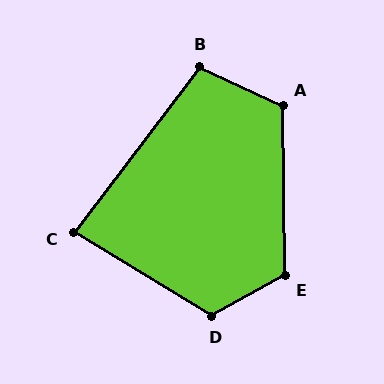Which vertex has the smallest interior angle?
C, at approximately 84 degrees.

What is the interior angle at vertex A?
Approximately 116 degrees (obtuse).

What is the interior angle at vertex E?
Approximately 118 degrees (obtuse).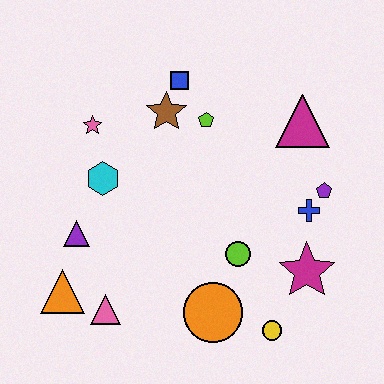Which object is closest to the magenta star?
The blue cross is closest to the magenta star.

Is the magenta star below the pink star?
Yes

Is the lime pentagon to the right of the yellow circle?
No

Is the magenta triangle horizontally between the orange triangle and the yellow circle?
No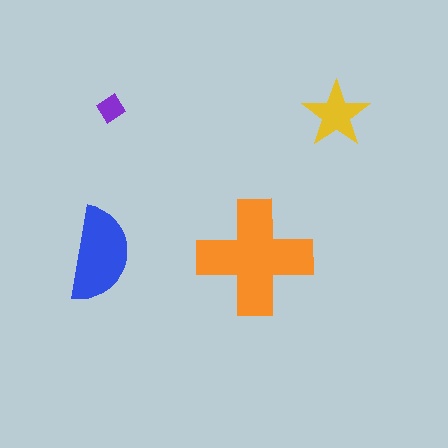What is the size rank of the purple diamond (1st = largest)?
4th.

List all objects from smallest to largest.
The purple diamond, the yellow star, the blue semicircle, the orange cross.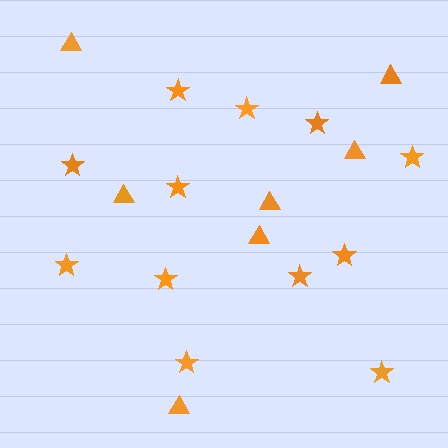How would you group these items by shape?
There are 2 groups: one group of stars (12) and one group of triangles (7).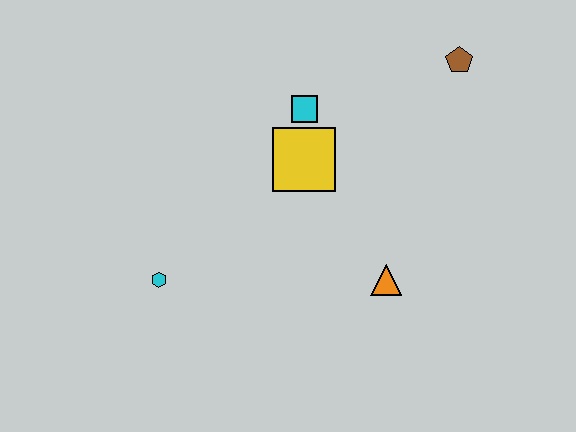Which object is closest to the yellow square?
The cyan square is closest to the yellow square.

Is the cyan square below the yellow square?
No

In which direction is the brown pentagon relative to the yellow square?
The brown pentagon is to the right of the yellow square.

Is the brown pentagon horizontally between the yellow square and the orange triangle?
No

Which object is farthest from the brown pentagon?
The cyan hexagon is farthest from the brown pentagon.